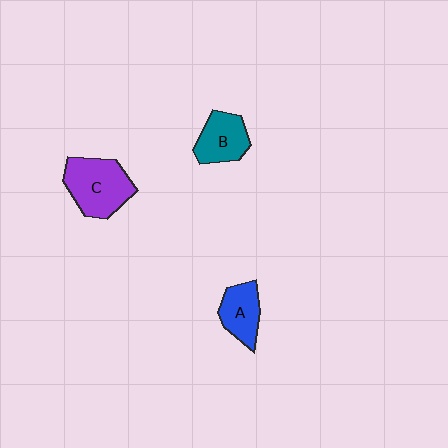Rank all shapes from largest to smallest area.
From largest to smallest: C (purple), B (teal), A (blue).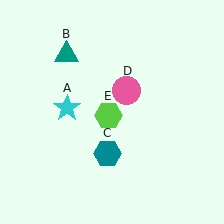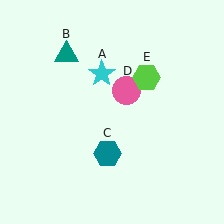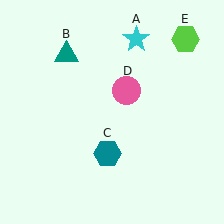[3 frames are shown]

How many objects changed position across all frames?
2 objects changed position: cyan star (object A), lime hexagon (object E).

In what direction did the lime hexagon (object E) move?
The lime hexagon (object E) moved up and to the right.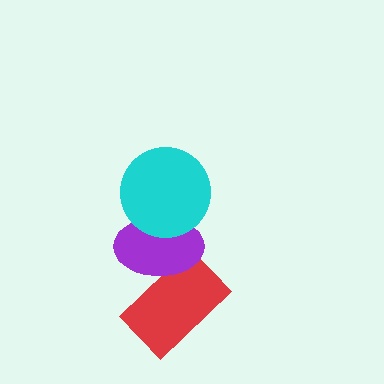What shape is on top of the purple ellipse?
The cyan circle is on top of the purple ellipse.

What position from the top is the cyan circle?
The cyan circle is 1st from the top.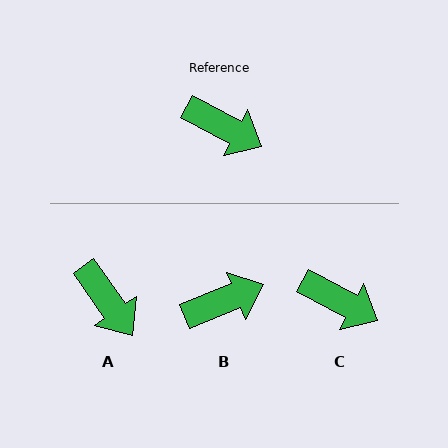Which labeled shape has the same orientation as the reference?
C.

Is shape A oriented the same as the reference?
No, it is off by about 27 degrees.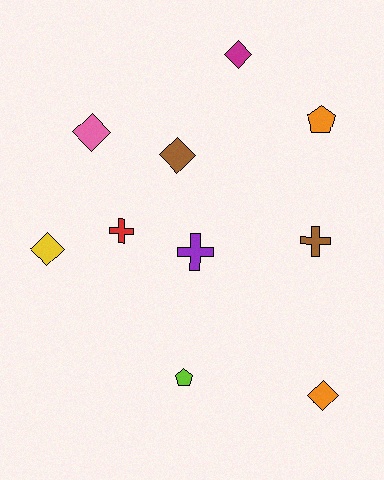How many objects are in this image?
There are 10 objects.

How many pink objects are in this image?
There is 1 pink object.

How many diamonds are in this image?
There are 5 diamonds.